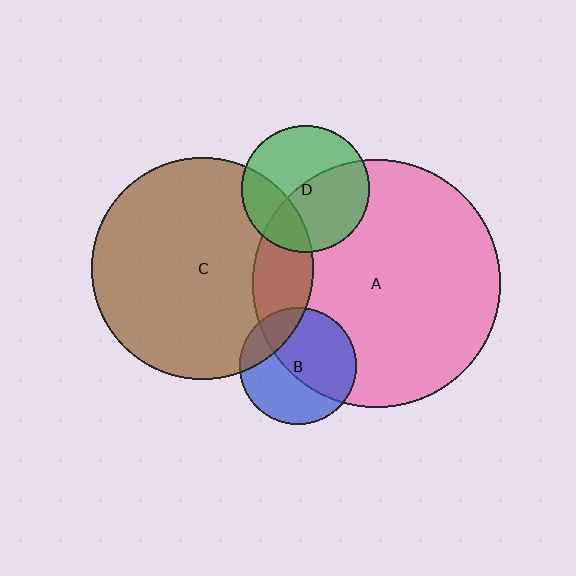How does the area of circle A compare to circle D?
Approximately 3.8 times.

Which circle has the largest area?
Circle A (pink).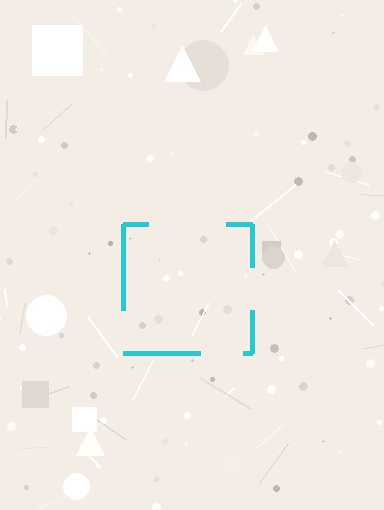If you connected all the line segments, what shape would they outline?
They would outline a square.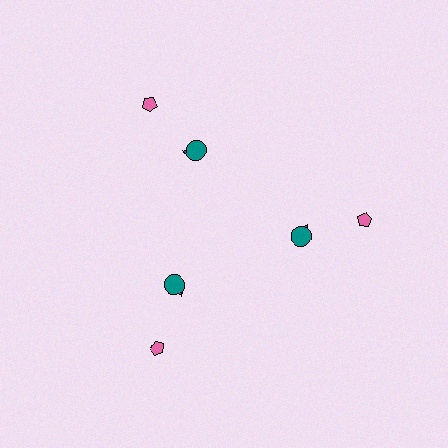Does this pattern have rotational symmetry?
Yes, this pattern has 3-fold rotational symmetry. It looks the same after rotating 120 degrees around the center.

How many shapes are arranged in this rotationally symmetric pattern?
There are 9 shapes, arranged in 3 groups of 3.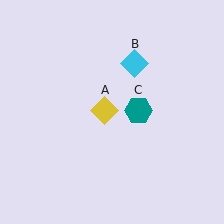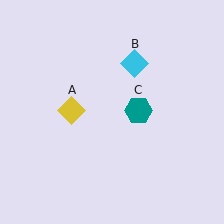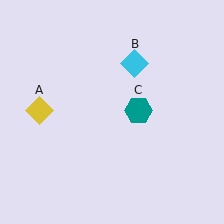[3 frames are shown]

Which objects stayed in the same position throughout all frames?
Cyan diamond (object B) and teal hexagon (object C) remained stationary.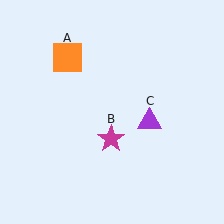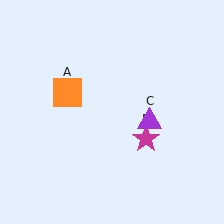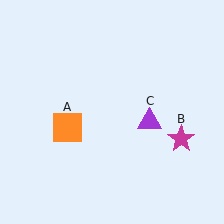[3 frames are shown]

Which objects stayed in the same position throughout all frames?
Purple triangle (object C) remained stationary.